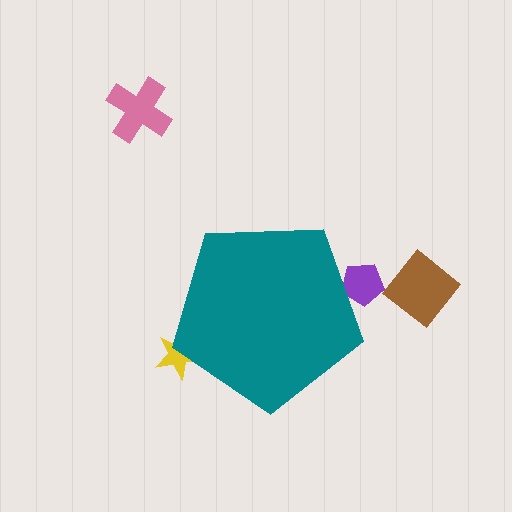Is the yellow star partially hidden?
Yes, the yellow star is partially hidden behind the teal pentagon.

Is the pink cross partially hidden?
No, the pink cross is fully visible.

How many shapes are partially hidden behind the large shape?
2 shapes are partially hidden.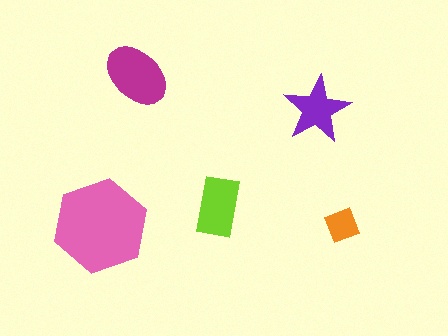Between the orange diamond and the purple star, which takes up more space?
The purple star.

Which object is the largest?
The pink hexagon.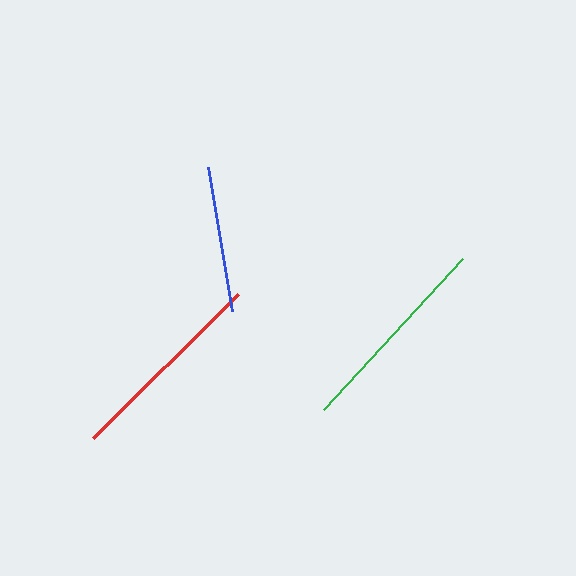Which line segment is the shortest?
The blue line is the shortest at approximately 147 pixels.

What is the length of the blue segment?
The blue segment is approximately 147 pixels long.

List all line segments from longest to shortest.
From longest to shortest: green, red, blue.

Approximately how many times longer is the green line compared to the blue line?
The green line is approximately 1.4 times the length of the blue line.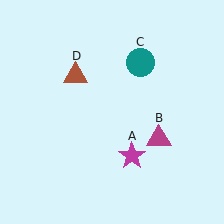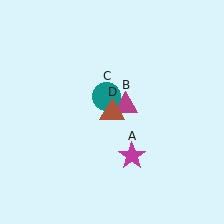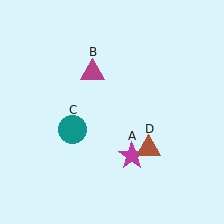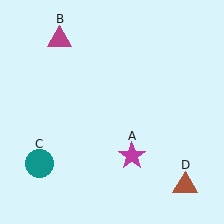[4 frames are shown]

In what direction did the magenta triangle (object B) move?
The magenta triangle (object B) moved up and to the left.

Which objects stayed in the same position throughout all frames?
Magenta star (object A) remained stationary.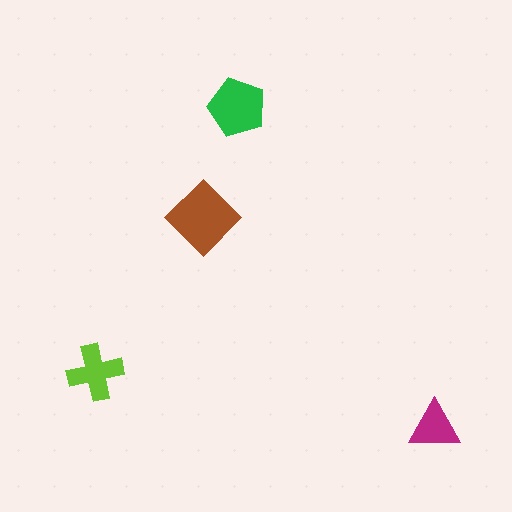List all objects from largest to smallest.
The brown diamond, the green pentagon, the lime cross, the magenta triangle.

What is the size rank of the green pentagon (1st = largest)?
2nd.